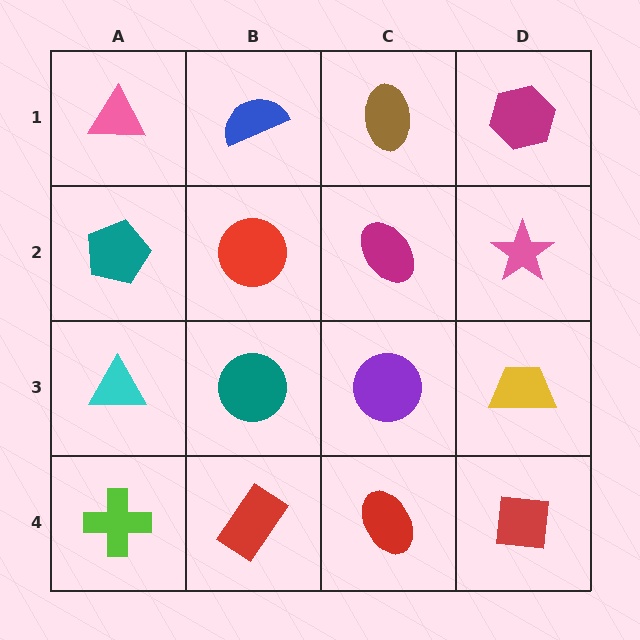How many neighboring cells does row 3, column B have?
4.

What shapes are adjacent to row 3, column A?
A teal pentagon (row 2, column A), a lime cross (row 4, column A), a teal circle (row 3, column B).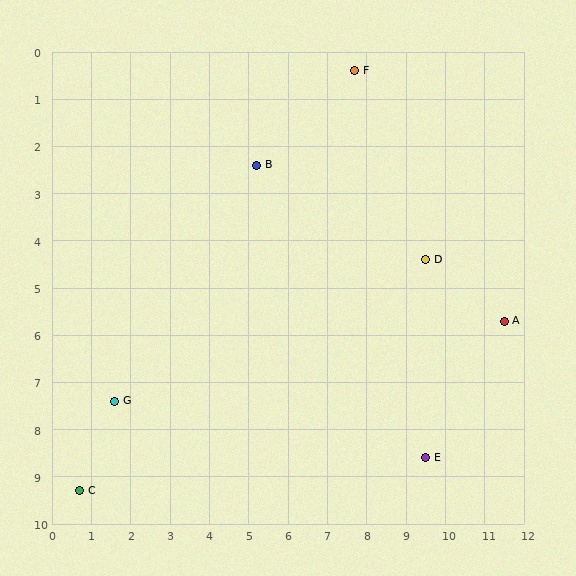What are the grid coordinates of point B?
Point B is at approximately (5.2, 2.4).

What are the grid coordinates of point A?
Point A is at approximately (11.5, 5.7).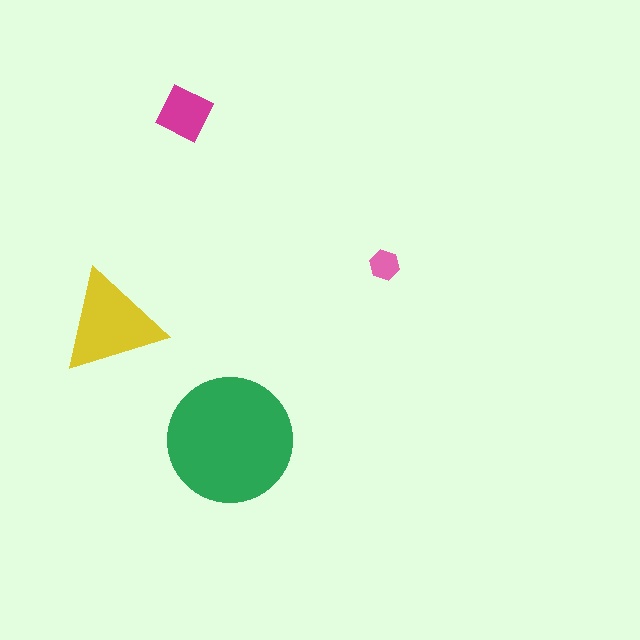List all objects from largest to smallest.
The green circle, the yellow triangle, the magenta square, the pink hexagon.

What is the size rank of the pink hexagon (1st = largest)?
4th.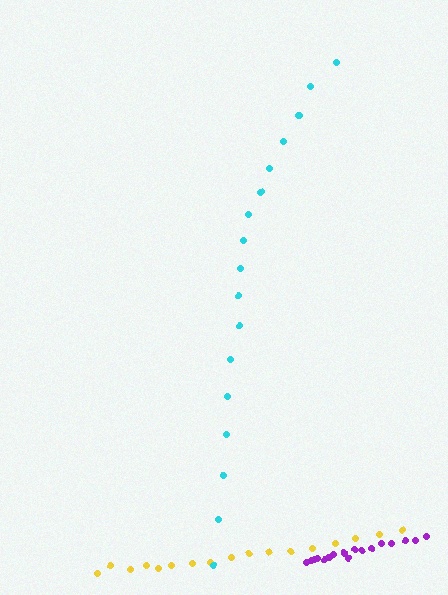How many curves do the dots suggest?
There are 3 distinct paths.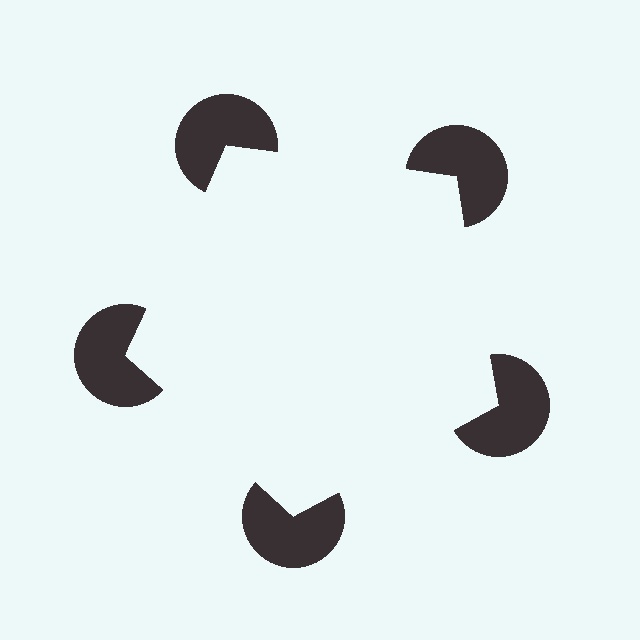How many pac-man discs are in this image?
There are 5 — one at each vertex of the illusory pentagon.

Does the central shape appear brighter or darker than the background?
It typically appears slightly brighter than the background, even though no actual brightness change is drawn.